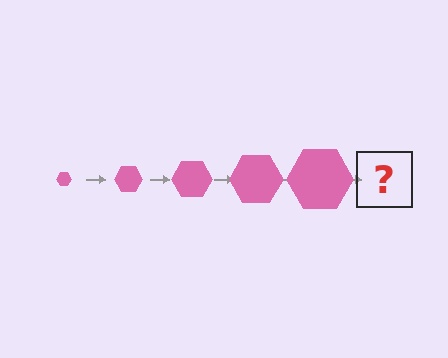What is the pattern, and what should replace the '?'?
The pattern is that the hexagon gets progressively larger each step. The '?' should be a pink hexagon, larger than the previous one.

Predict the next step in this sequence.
The next step is a pink hexagon, larger than the previous one.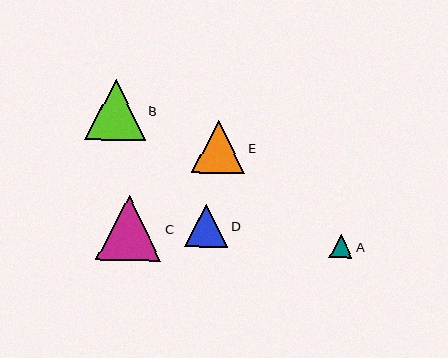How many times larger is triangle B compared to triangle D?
Triangle B is approximately 1.4 times the size of triangle D.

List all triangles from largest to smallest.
From largest to smallest: C, B, E, D, A.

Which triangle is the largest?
Triangle C is the largest with a size of approximately 65 pixels.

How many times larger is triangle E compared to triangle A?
Triangle E is approximately 2.4 times the size of triangle A.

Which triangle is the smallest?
Triangle A is the smallest with a size of approximately 23 pixels.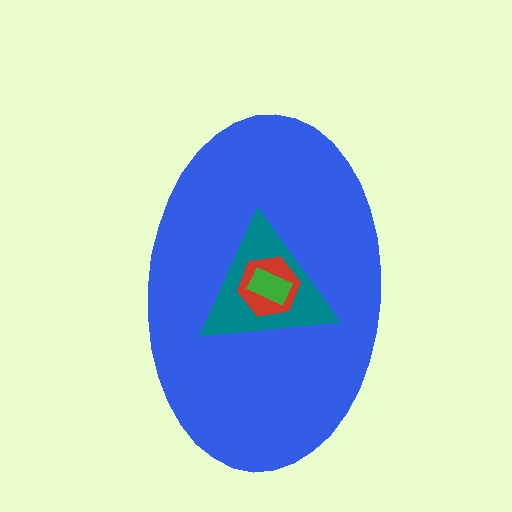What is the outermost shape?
The blue ellipse.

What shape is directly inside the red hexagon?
The green rectangle.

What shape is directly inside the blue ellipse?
The teal triangle.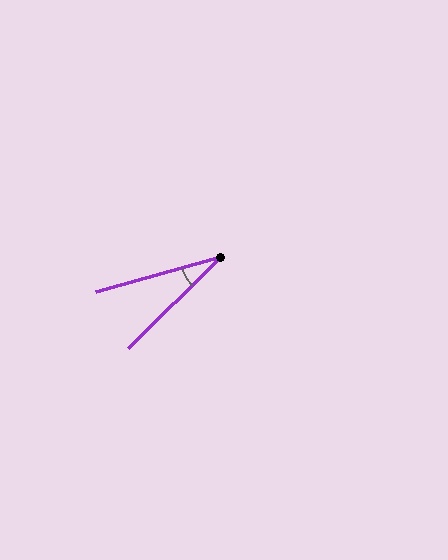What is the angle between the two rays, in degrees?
Approximately 29 degrees.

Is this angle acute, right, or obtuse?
It is acute.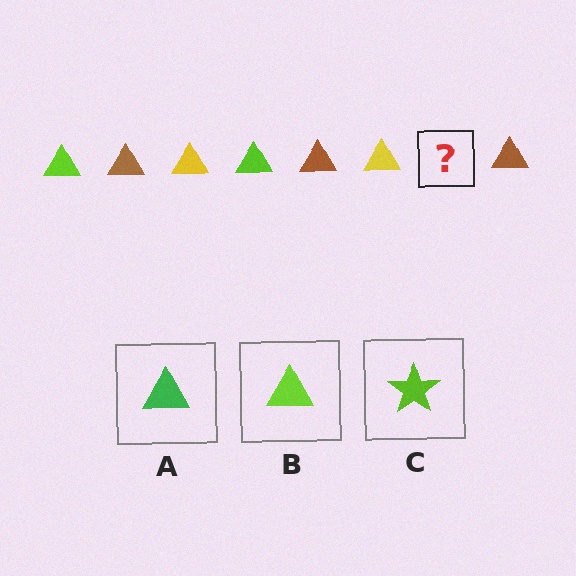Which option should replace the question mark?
Option B.